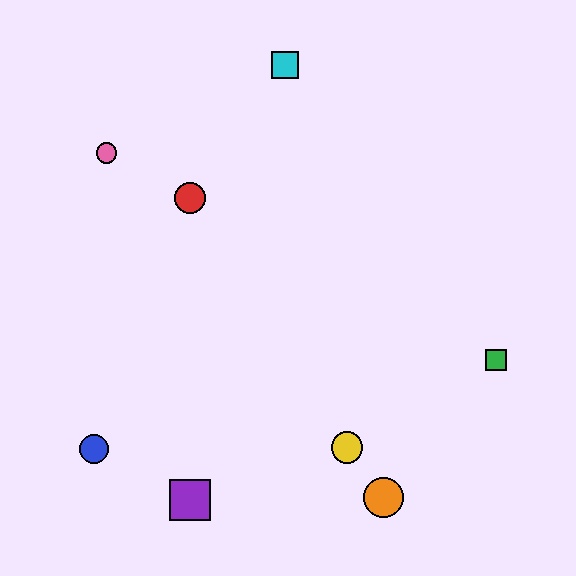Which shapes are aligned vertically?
The red circle, the purple square are aligned vertically.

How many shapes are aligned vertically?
2 shapes (the red circle, the purple square) are aligned vertically.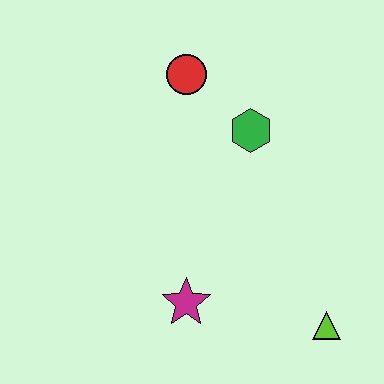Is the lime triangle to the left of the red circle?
No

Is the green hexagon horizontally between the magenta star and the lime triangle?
Yes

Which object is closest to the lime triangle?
The magenta star is closest to the lime triangle.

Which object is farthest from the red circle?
The lime triangle is farthest from the red circle.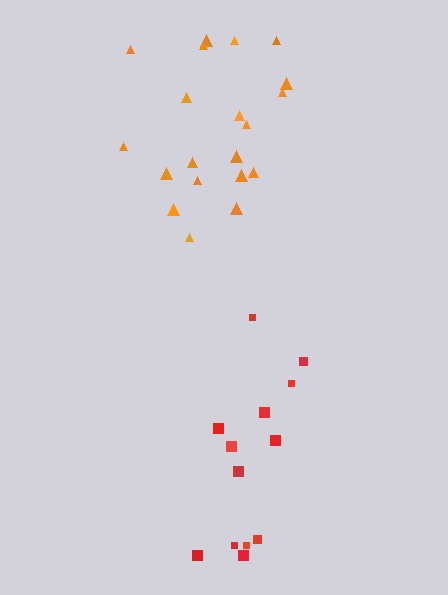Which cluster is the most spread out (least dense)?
Red.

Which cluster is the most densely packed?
Orange.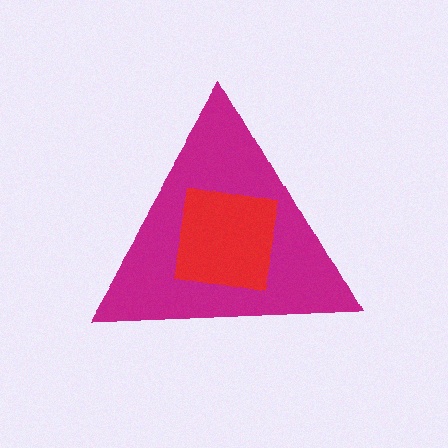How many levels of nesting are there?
2.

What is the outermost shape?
The magenta triangle.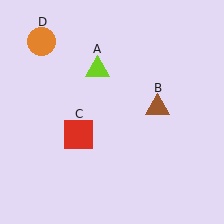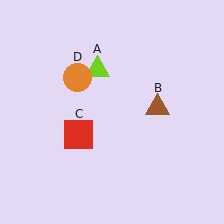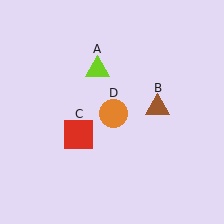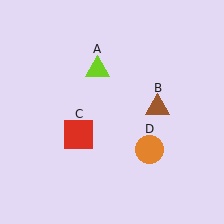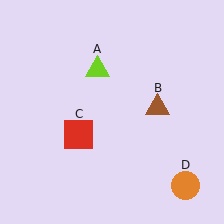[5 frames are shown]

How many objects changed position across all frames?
1 object changed position: orange circle (object D).